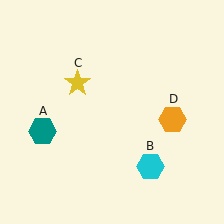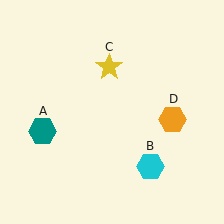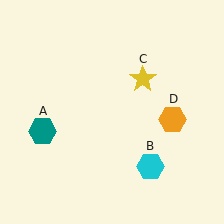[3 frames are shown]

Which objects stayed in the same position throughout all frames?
Teal hexagon (object A) and cyan hexagon (object B) and orange hexagon (object D) remained stationary.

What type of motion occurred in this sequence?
The yellow star (object C) rotated clockwise around the center of the scene.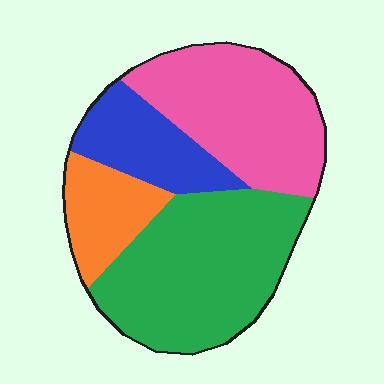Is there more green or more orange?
Green.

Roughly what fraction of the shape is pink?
Pink takes up about one third (1/3) of the shape.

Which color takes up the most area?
Green, at roughly 40%.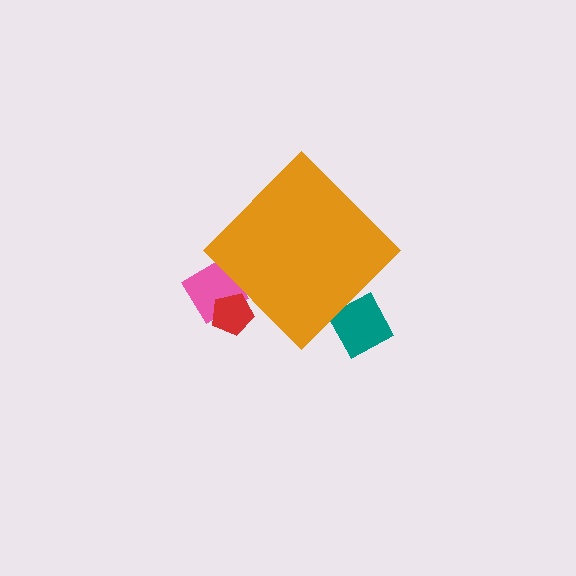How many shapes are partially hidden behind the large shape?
3 shapes are partially hidden.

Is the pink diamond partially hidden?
Yes, the pink diamond is partially hidden behind the orange diamond.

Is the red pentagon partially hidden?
Yes, the red pentagon is partially hidden behind the orange diamond.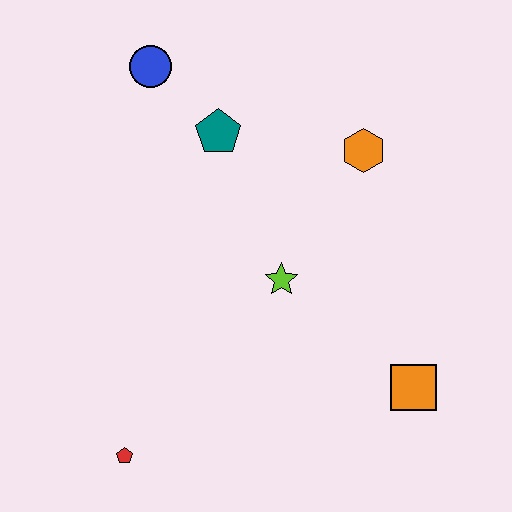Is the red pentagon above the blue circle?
No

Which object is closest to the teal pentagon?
The blue circle is closest to the teal pentagon.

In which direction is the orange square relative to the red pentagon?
The orange square is to the right of the red pentagon.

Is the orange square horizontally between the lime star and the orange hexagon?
No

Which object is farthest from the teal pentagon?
The red pentagon is farthest from the teal pentagon.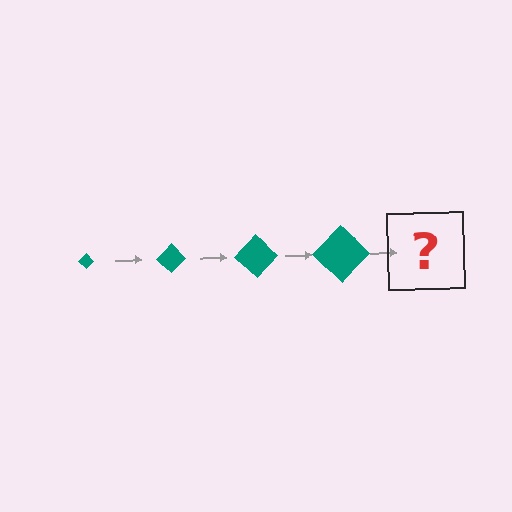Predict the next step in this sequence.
The next step is a teal diamond, larger than the previous one.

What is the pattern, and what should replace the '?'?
The pattern is that the diamond gets progressively larger each step. The '?' should be a teal diamond, larger than the previous one.